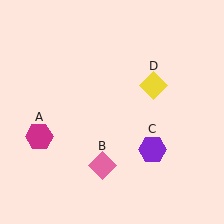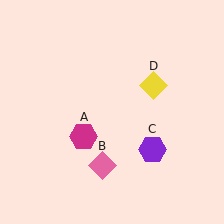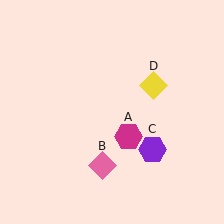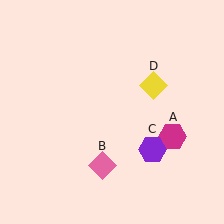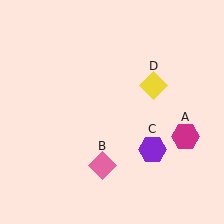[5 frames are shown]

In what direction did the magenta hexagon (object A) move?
The magenta hexagon (object A) moved right.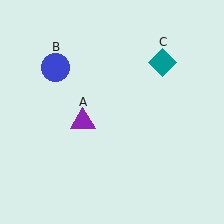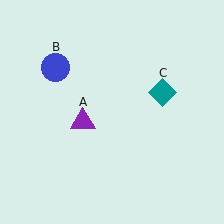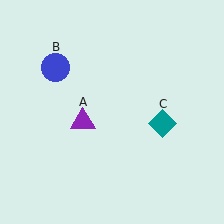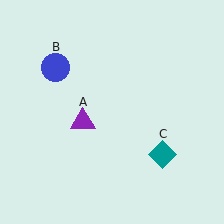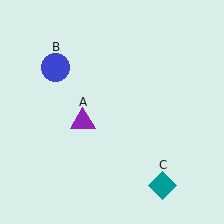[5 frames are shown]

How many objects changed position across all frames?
1 object changed position: teal diamond (object C).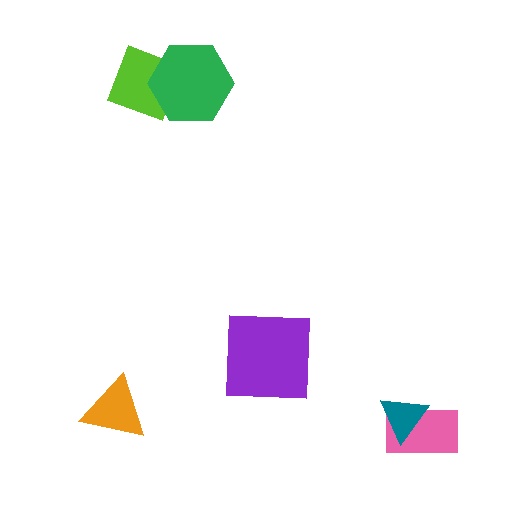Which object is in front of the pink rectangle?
The teal triangle is in front of the pink rectangle.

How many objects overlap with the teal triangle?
1 object overlaps with the teal triangle.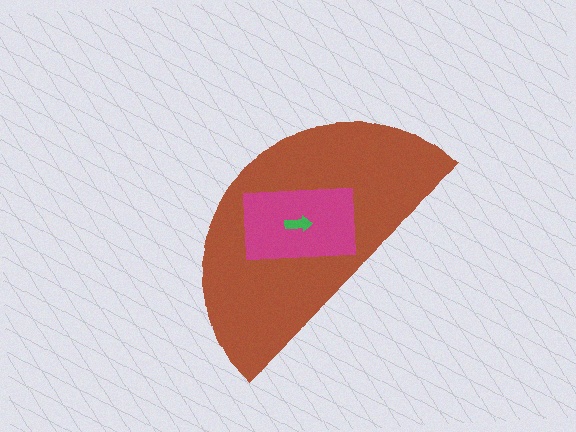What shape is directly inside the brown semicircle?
The magenta rectangle.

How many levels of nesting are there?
3.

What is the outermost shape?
The brown semicircle.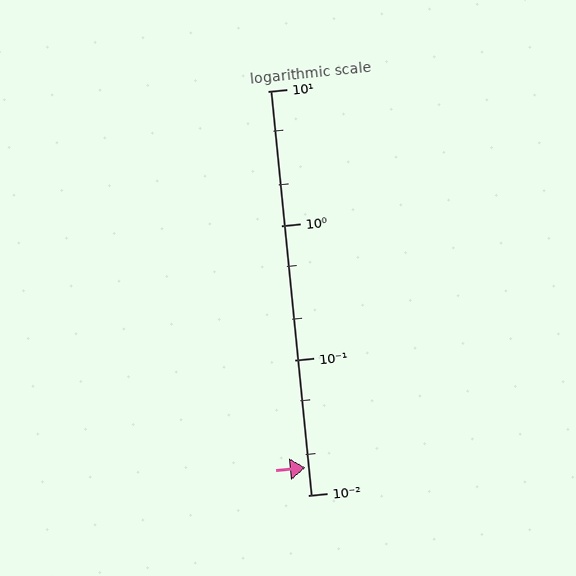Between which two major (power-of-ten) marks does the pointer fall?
The pointer is between 0.01 and 0.1.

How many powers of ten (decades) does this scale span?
The scale spans 3 decades, from 0.01 to 10.